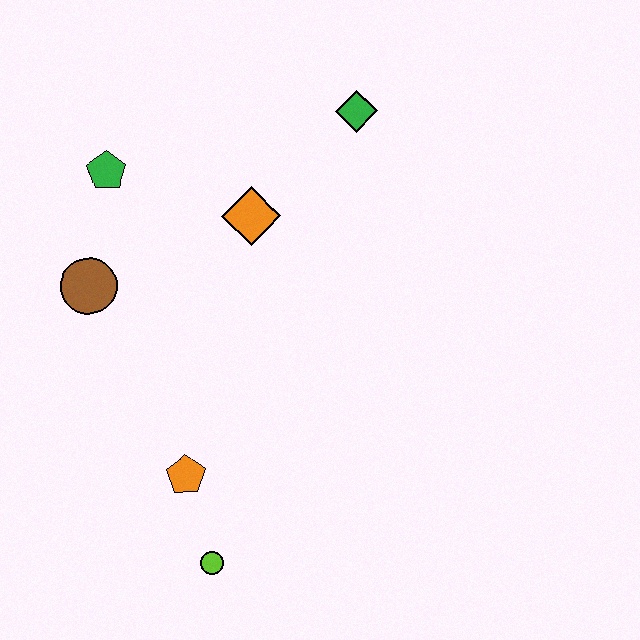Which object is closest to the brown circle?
The green pentagon is closest to the brown circle.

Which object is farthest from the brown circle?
The green diamond is farthest from the brown circle.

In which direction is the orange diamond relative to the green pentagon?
The orange diamond is to the right of the green pentagon.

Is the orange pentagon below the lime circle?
No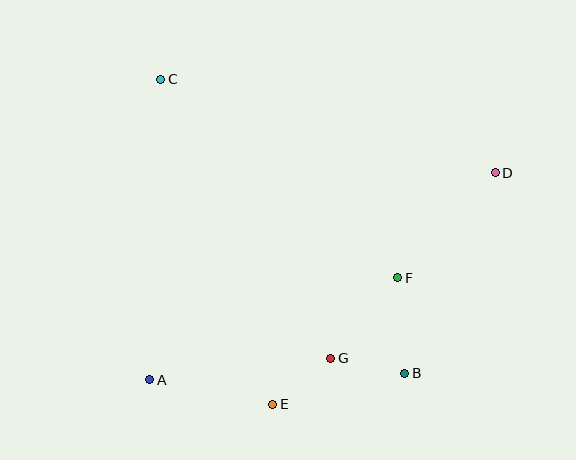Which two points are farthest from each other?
Points A and D are farthest from each other.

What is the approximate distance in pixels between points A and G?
The distance between A and G is approximately 182 pixels.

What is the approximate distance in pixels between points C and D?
The distance between C and D is approximately 348 pixels.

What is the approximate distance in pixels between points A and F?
The distance between A and F is approximately 268 pixels.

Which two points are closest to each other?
Points E and G are closest to each other.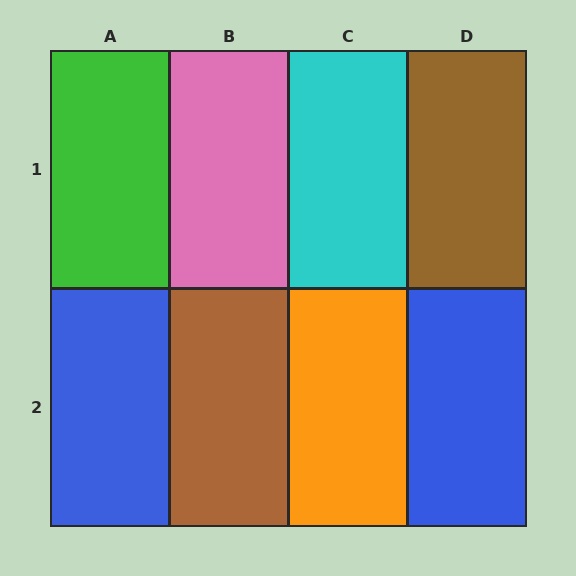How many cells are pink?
1 cell is pink.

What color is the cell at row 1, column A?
Green.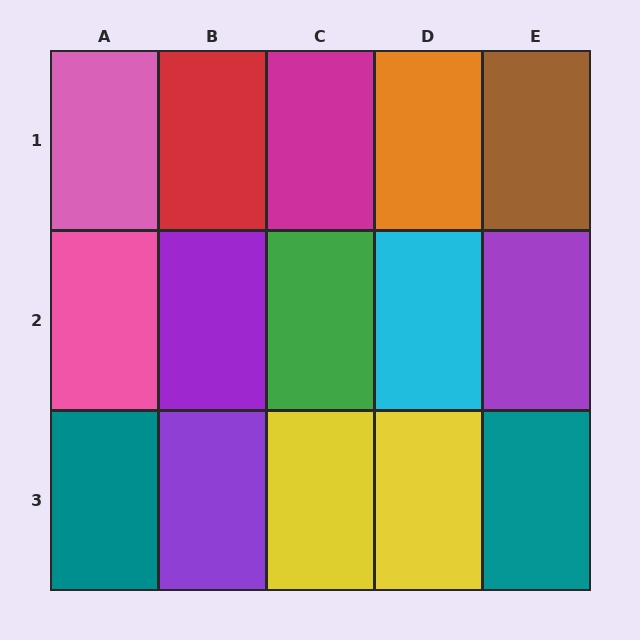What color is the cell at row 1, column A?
Pink.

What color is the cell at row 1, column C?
Magenta.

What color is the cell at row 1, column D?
Orange.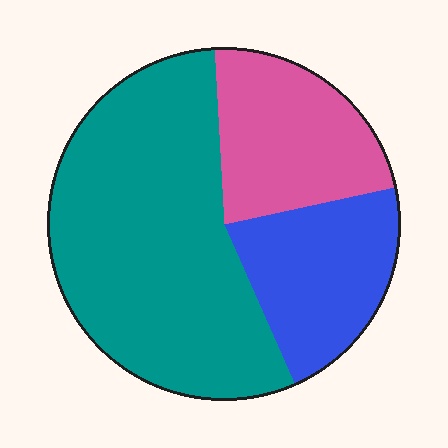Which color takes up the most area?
Teal, at roughly 55%.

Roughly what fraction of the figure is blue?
Blue takes up about one fifth (1/5) of the figure.